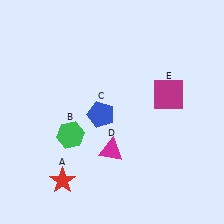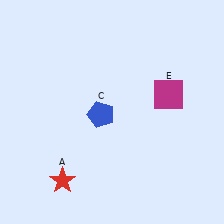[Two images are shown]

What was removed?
The magenta triangle (D), the green hexagon (B) were removed in Image 2.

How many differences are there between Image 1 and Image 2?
There are 2 differences between the two images.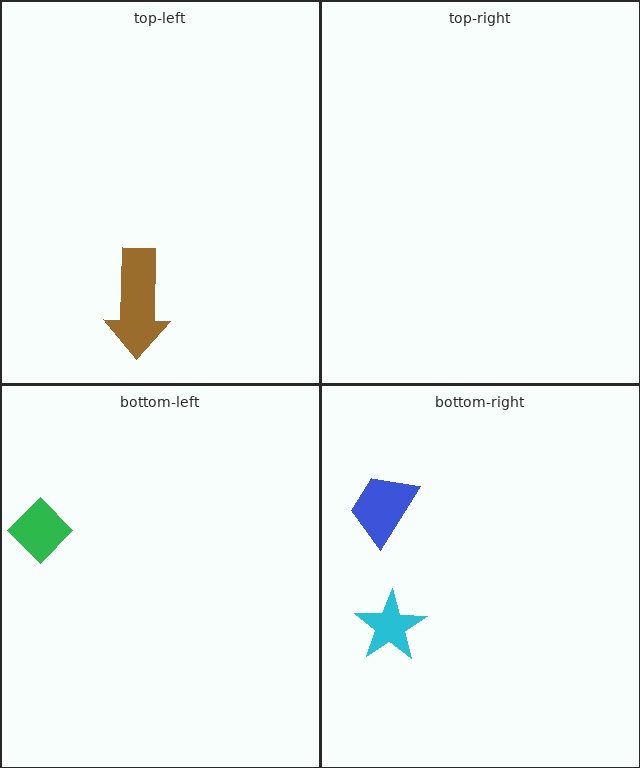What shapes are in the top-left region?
The brown arrow.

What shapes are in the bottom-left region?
The green diamond.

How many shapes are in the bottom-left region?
1.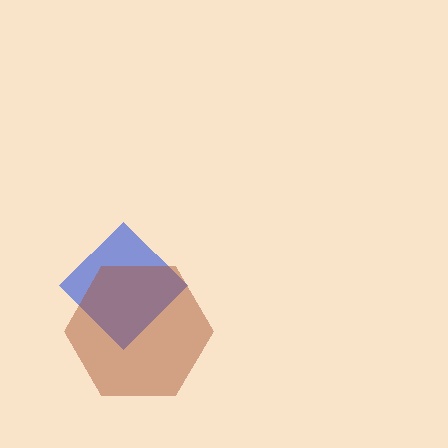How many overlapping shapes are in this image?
There are 2 overlapping shapes in the image.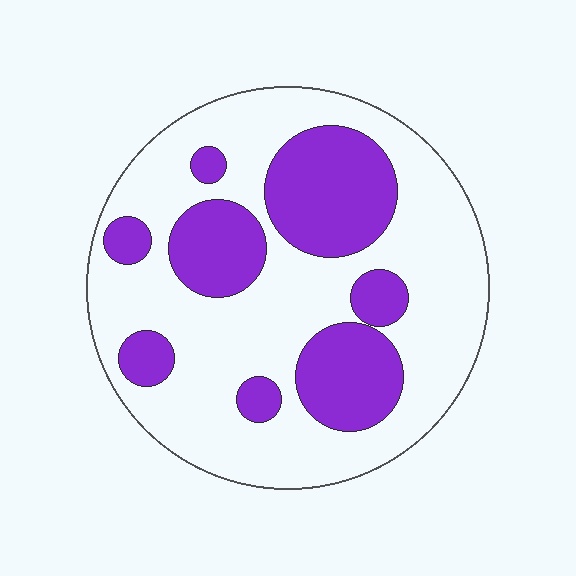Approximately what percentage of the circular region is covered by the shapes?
Approximately 30%.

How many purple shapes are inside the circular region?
8.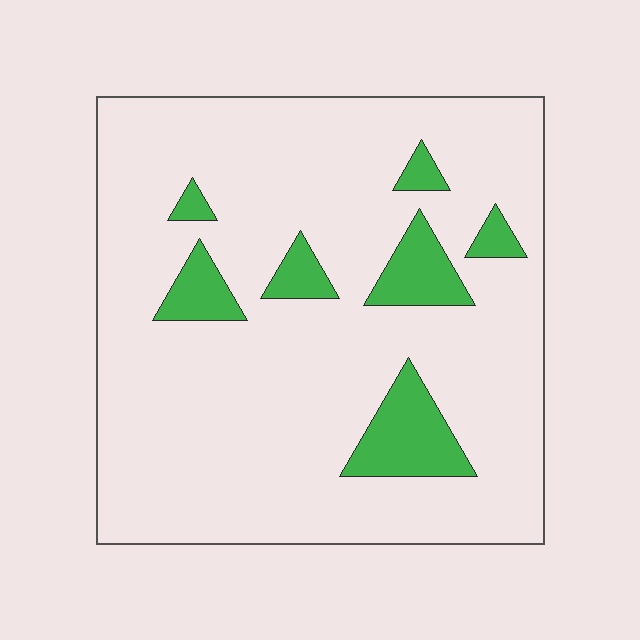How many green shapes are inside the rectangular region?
7.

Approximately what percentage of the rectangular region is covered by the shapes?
Approximately 15%.